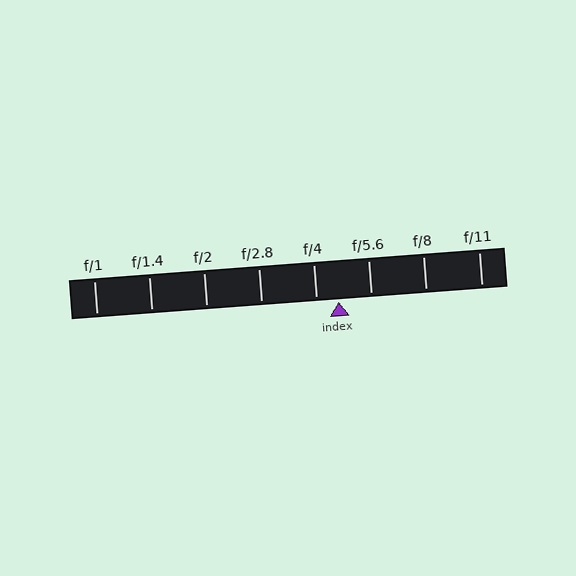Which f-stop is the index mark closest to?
The index mark is closest to f/4.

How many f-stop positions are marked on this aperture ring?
There are 8 f-stop positions marked.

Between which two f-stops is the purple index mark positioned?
The index mark is between f/4 and f/5.6.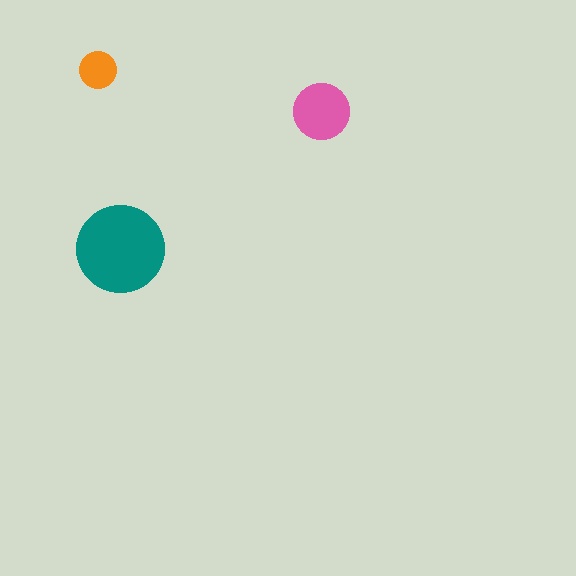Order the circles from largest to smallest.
the teal one, the pink one, the orange one.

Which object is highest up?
The orange circle is topmost.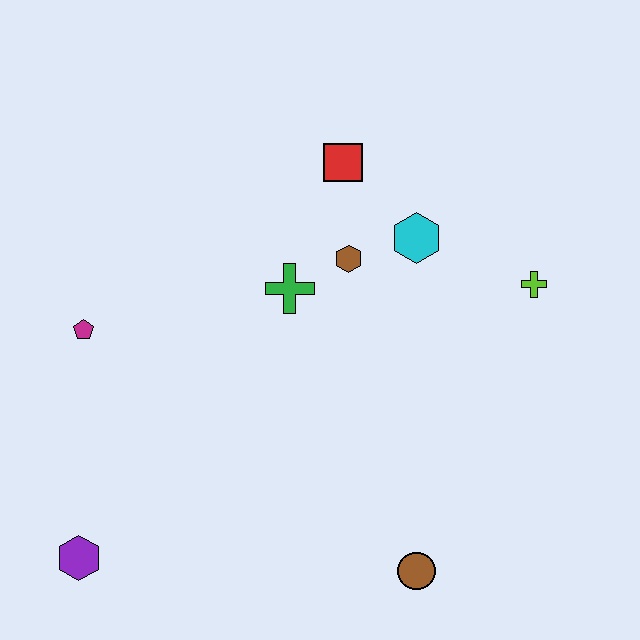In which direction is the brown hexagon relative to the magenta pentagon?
The brown hexagon is to the right of the magenta pentagon.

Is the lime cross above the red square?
No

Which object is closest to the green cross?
The brown hexagon is closest to the green cross.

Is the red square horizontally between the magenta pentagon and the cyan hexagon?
Yes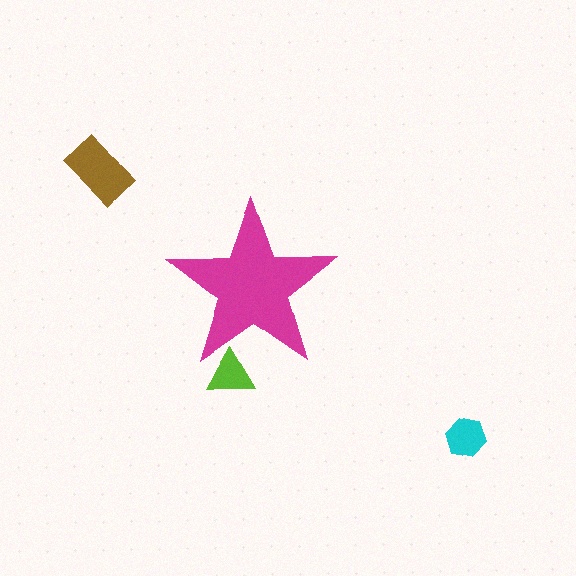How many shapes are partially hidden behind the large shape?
1 shape is partially hidden.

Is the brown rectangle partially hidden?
No, the brown rectangle is fully visible.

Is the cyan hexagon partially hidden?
No, the cyan hexagon is fully visible.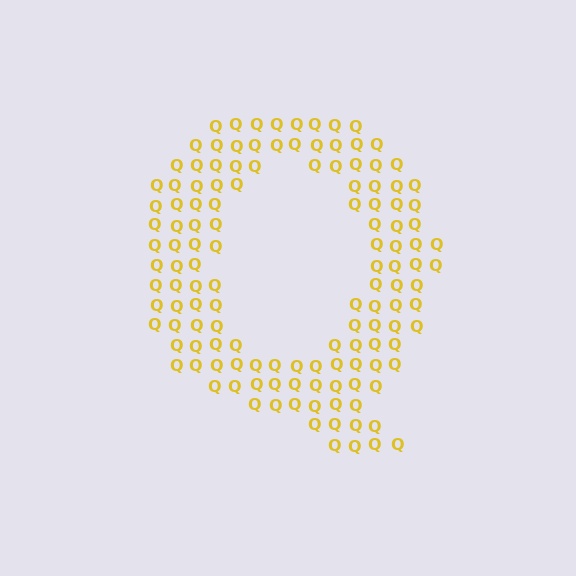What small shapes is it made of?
It is made of small letter Q's.